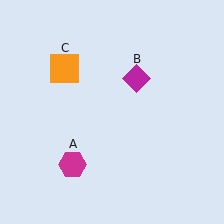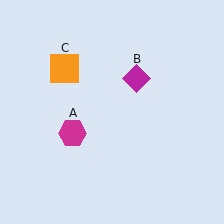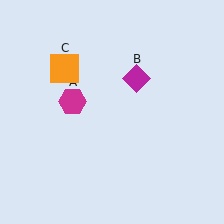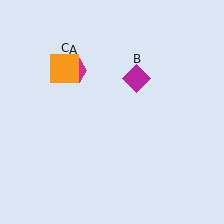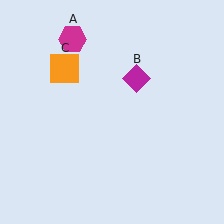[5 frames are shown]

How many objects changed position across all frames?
1 object changed position: magenta hexagon (object A).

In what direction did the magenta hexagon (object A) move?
The magenta hexagon (object A) moved up.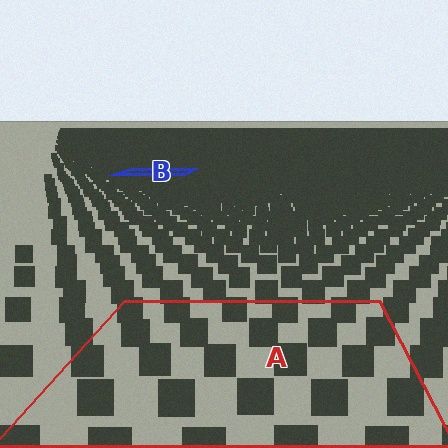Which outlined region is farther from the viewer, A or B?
Region B is farther from the viewer — the texture elements inside it appear smaller and more densely packed.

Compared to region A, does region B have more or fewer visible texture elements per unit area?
Region B has more texture elements per unit area — they are packed more densely because it is farther away.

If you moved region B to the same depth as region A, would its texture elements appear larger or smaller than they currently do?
They would appear larger. At a closer depth, the same texture elements are projected at a bigger on-screen size.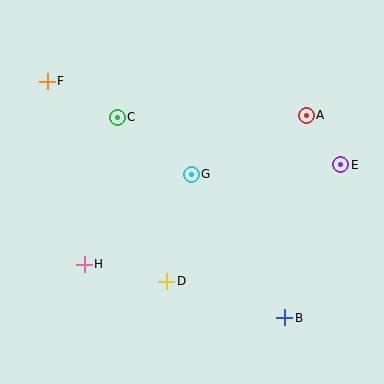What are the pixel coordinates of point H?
Point H is at (84, 264).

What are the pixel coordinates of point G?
Point G is at (191, 174).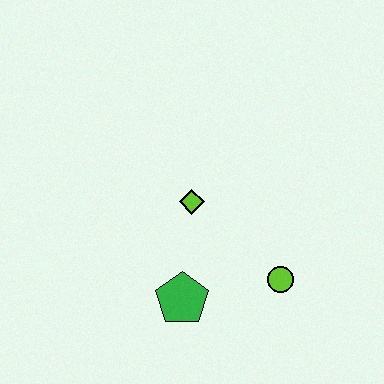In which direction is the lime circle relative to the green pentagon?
The lime circle is to the right of the green pentagon.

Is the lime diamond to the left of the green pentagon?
No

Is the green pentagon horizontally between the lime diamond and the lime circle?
No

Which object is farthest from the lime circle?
The lime diamond is farthest from the lime circle.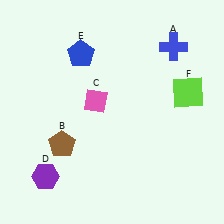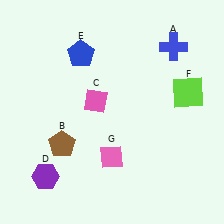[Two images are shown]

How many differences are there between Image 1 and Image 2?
There is 1 difference between the two images.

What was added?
A pink diamond (G) was added in Image 2.